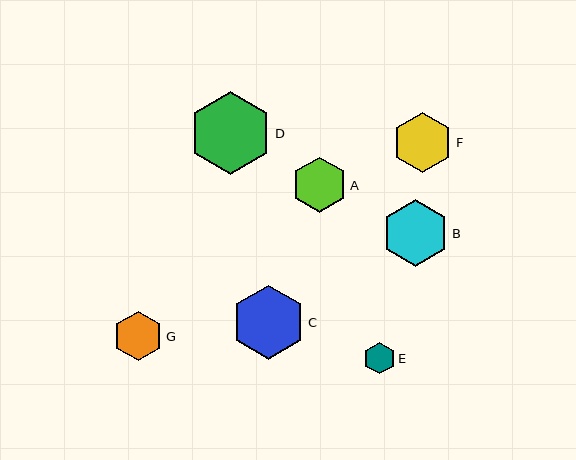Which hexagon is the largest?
Hexagon D is the largest with a size of approximately 82 pixels.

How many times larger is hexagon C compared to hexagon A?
Hexagon C is approximately 1.3 times the size of hexagon A.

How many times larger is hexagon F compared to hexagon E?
Hexagon F is approximately 1.9 times the size of hexagon E.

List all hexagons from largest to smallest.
From largest to smallest: D, C, B, F, A, G, E.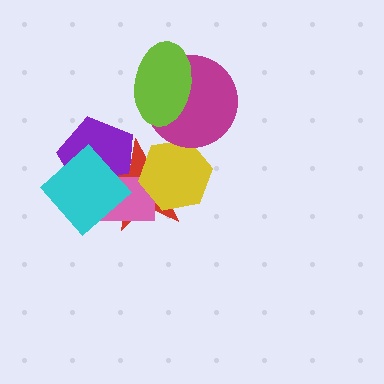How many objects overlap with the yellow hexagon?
3 objects overlap with the yellow hexagon.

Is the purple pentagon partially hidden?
Yes, it is partially covered by another shape.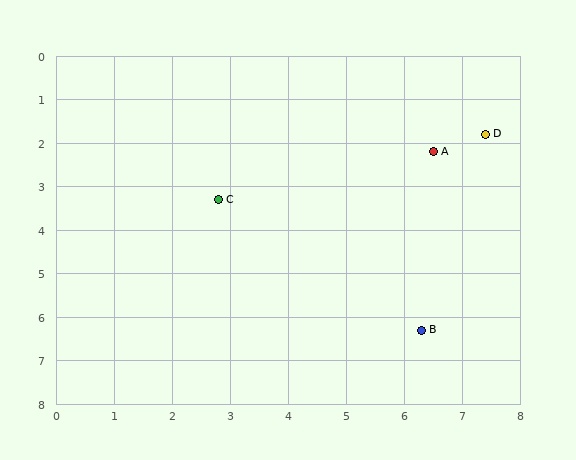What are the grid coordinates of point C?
Point C is at approximately (2.8, 3.3).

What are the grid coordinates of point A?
Point A is at approximately (6.5, 2.2).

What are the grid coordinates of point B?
Point B is at approximately (6.3, 6.3).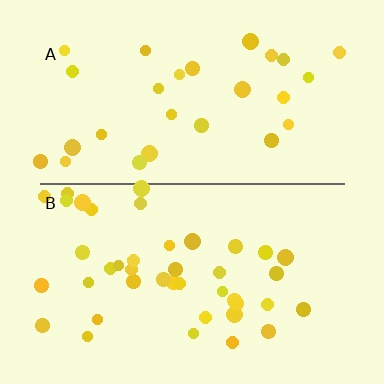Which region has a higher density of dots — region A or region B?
B (the bottom).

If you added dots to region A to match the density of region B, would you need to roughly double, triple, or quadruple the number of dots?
Approximately double.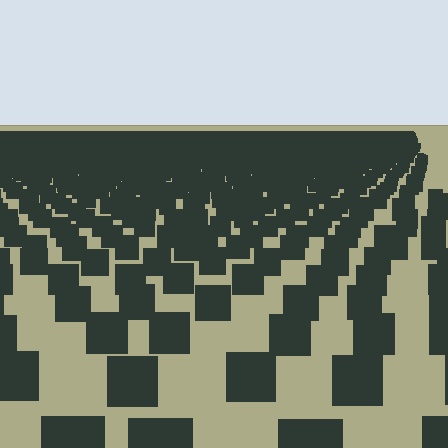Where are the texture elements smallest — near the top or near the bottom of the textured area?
Near the top.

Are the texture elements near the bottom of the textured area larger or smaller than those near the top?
Larger. Near the bottom, elements are closer to the viewer and appear at a bigger on-screen size.